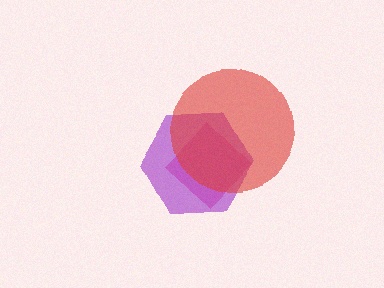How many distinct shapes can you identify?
There are 3 distinct shapes: a pink diamond, a purple hexagon, a red circle.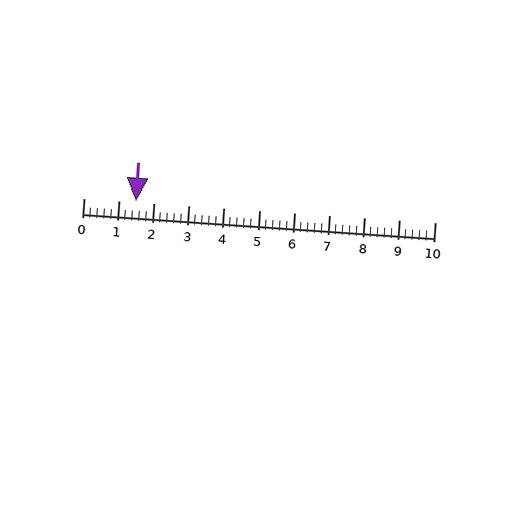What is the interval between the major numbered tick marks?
The major tick marks are spaced 1 units apart.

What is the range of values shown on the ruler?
The ruler shows values from 0 to 10.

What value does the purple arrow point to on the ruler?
The purple arrow points to approximately 1.5.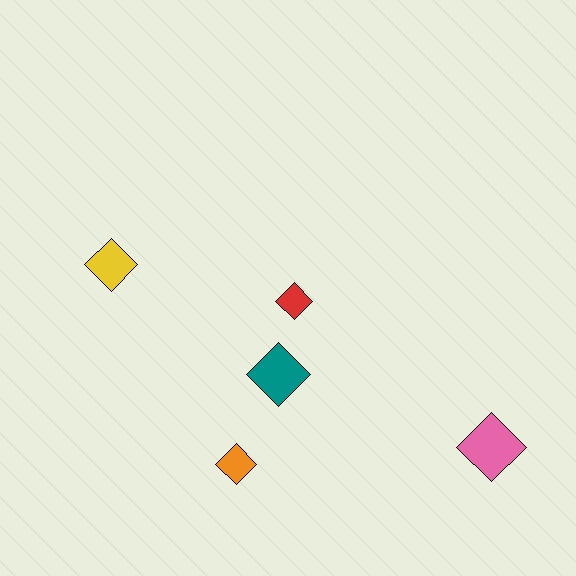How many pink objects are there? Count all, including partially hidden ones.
There is 1 pink object.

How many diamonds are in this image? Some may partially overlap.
There are 5 diamonds.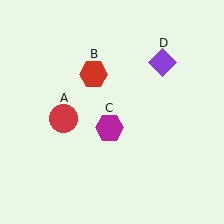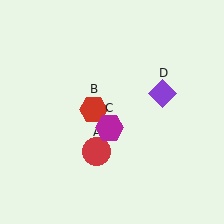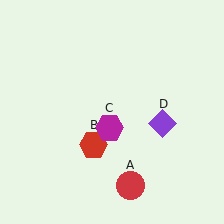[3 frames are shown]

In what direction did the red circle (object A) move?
The red circle (object A) moved down and to the right.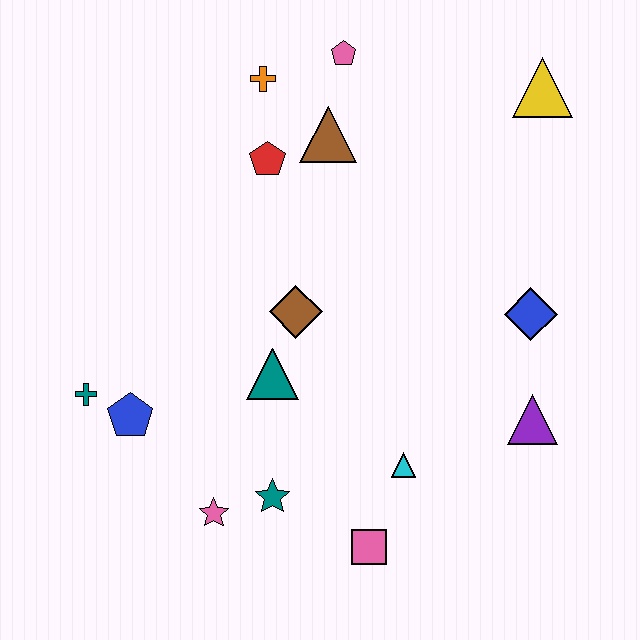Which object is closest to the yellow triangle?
The pink pentagon is closest to the yellow triangle.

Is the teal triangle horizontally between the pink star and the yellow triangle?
Yes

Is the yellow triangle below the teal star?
No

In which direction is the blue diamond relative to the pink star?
The blue diamond is to the right of the pink star.